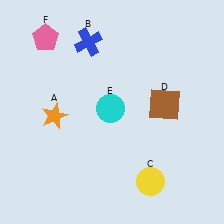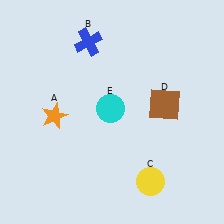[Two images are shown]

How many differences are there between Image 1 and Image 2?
There is 1 difference between the two images.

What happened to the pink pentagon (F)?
The pink pentagon (F) was removed in Image 2. It was in the top-left area of Image 1.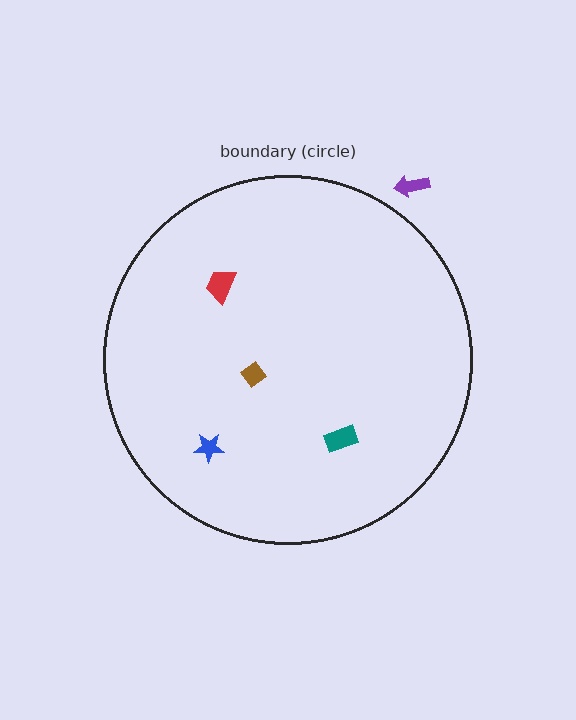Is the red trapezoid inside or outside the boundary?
Inside.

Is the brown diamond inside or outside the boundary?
Inside.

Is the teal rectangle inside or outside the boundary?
Inside.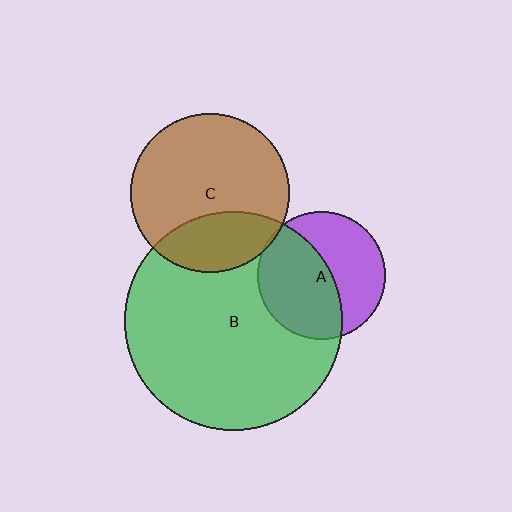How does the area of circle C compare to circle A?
Approximately 1.5 times.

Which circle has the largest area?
Circle B (green).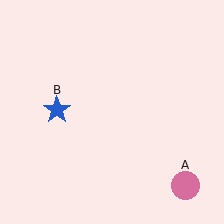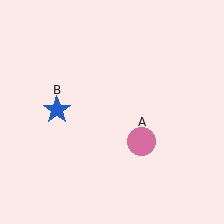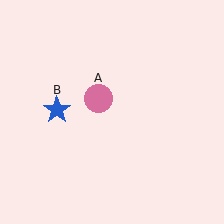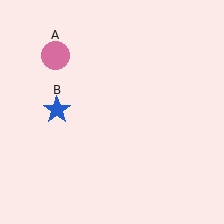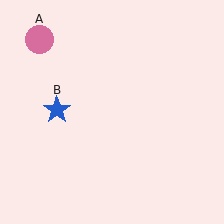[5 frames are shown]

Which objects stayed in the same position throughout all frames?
Blue star (object B) remained stationary.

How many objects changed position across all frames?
1 object changed position: pink circle (object A).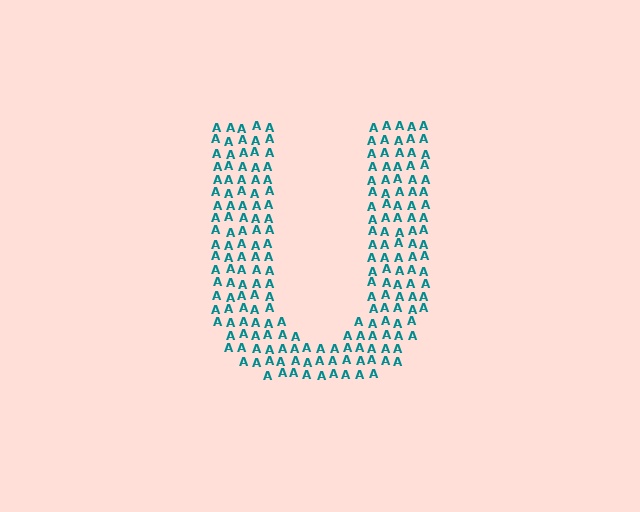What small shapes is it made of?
It is made of small letter A's.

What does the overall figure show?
The overall figure shows the letter U.